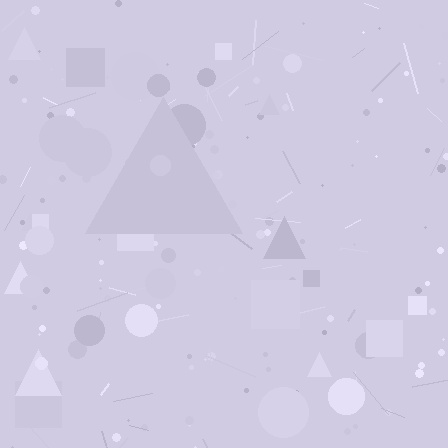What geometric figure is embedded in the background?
A triangle is embedded in the background.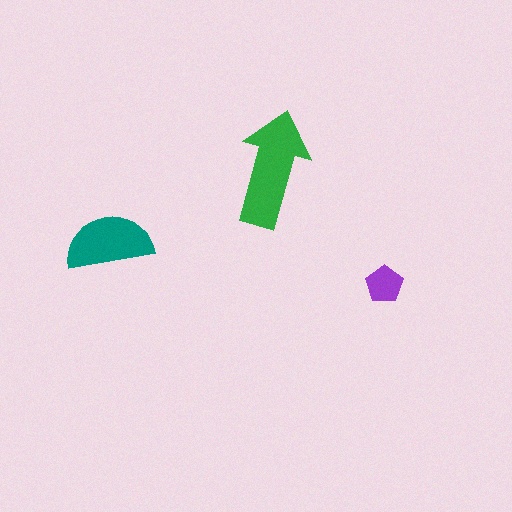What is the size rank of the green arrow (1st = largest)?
1st.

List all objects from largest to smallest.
The green arrow, the teal semicircle, the purple pentagon.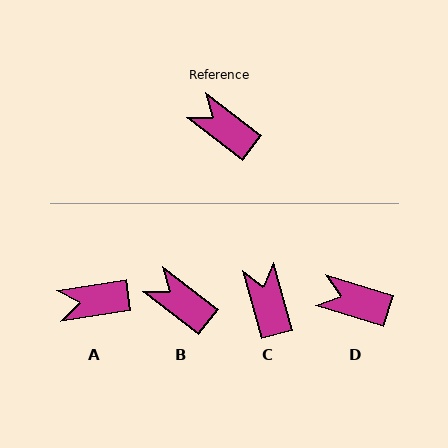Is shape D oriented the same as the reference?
No, it is off by about 20 degrees.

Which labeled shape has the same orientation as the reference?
B.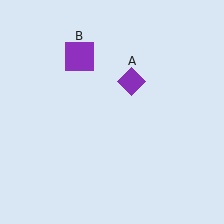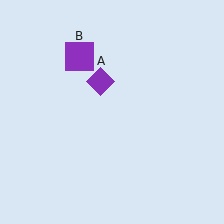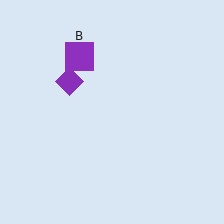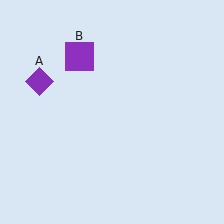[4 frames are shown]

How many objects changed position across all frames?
1 object changed position: purple diamond (object A).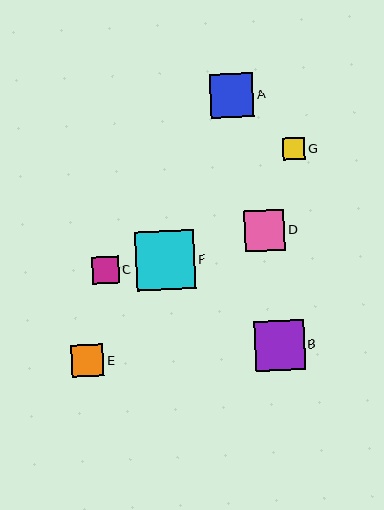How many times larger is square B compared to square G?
Square B is approximately 2.3 times the size of square G.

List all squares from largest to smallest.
From largest to smallest: F, B, A, D, E, C, G.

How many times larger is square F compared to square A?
Square F is approximately 1.4 times the size of square A.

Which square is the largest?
Square F is the largest with a size of approximately 60 pixels.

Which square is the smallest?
Square G is the smallest with a size of approximately 22 pixels.